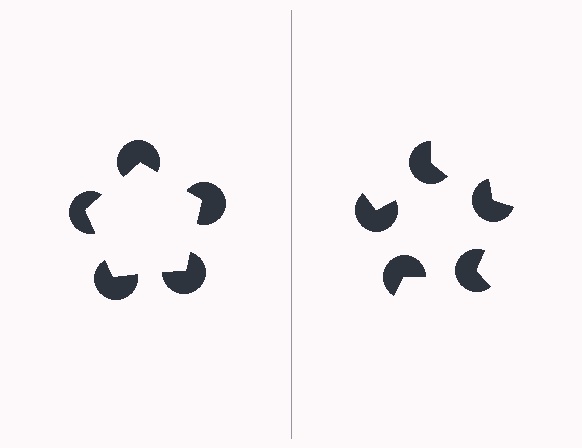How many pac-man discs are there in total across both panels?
10 — 5 on each side.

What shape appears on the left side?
An illusory pentagon.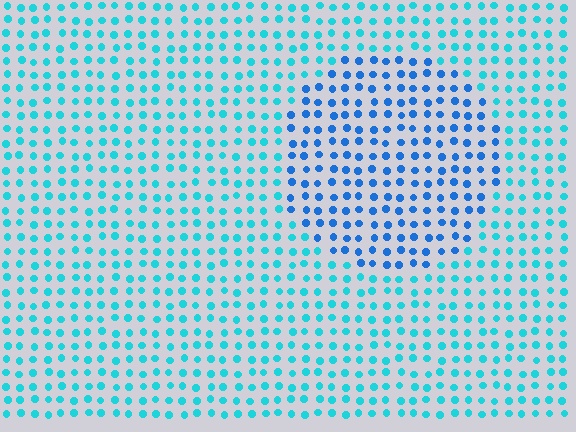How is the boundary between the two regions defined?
The boundary is defined purely by a slight shift in hue (about 31 degrees). Spacing, size, and orientation are identical on both sides.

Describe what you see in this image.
The image is filled with small cyan elements in a uniform arrangement. A circle-shaped region is visible where the elements are tinted to a slightly different hue, forming a subtle color boundary.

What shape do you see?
I see a circle.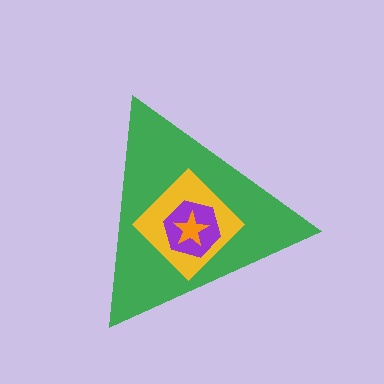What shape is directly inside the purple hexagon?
The orange star.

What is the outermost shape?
The green triangle.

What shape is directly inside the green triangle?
The yellow diamond.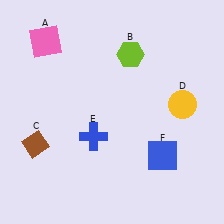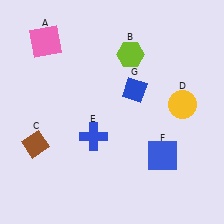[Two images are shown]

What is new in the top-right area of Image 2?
A blue diamond (G) was added in the top-right area of Image 2.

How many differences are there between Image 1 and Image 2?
There is 1 difference between the two images.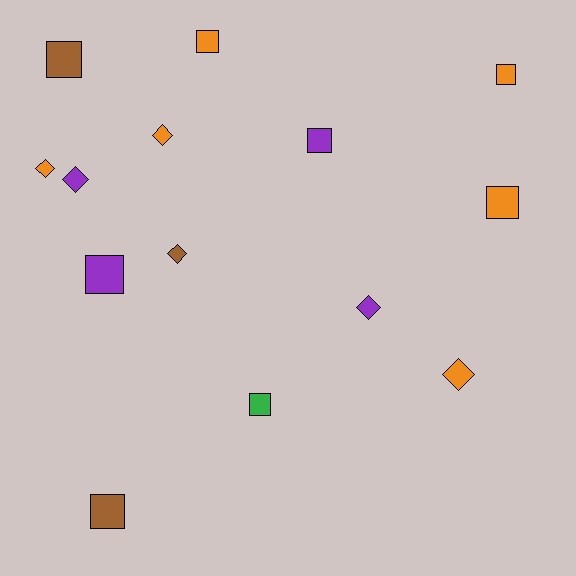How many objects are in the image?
There are 14 objects.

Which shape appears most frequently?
Square, with 8 objects.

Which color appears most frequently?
Orange, with 6 objects.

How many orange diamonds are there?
There are 3 orange diamonds.